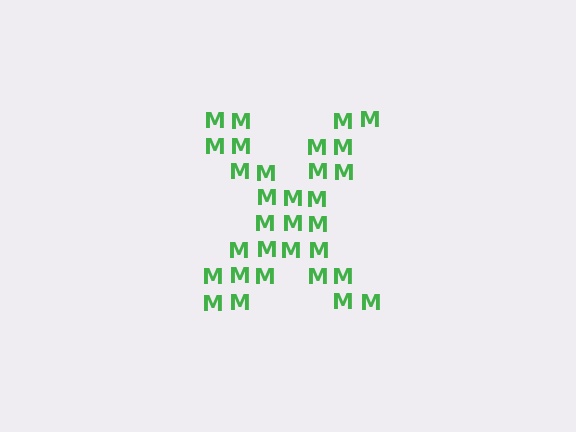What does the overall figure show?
The overall figure shows the letter X.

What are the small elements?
The small elements are letter M's.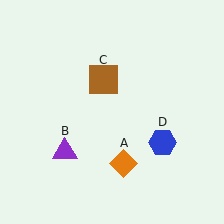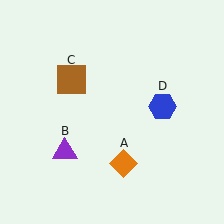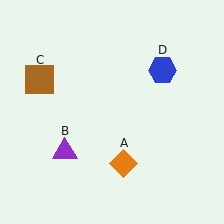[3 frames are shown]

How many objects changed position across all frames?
2 objects changed position: brown square (object C), blue hexagon (object D).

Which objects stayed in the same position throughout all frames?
Orange diamond (object A) and purple triangle (object B) remained stationary.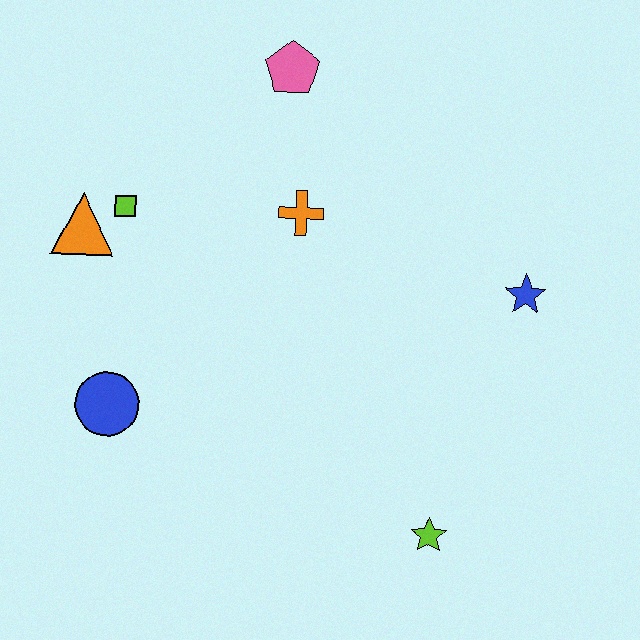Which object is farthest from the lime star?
The pink pentagon is farthest from the lime star.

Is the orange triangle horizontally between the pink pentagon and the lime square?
No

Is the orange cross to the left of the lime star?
Yes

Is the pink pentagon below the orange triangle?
No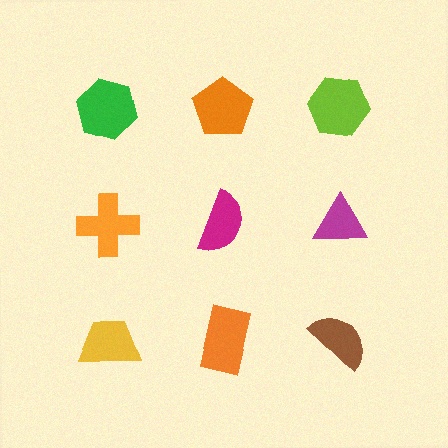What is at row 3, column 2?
An orange rectangle.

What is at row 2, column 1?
An orange cross.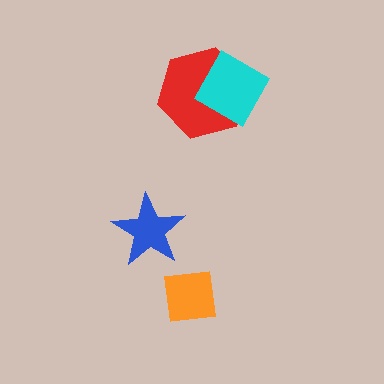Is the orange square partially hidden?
No, no other shape covers it.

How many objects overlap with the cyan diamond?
1 object overlaps with the cyan diamond.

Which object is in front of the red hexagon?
The cyan diamond is in front of the red hexagon.